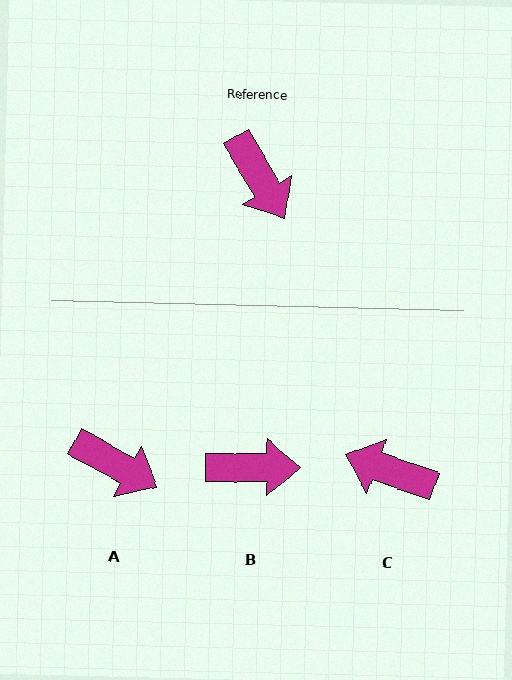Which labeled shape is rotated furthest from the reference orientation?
C, about 140 degrees away.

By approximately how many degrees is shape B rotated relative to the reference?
Approximately 59 degrees counter-clockwise.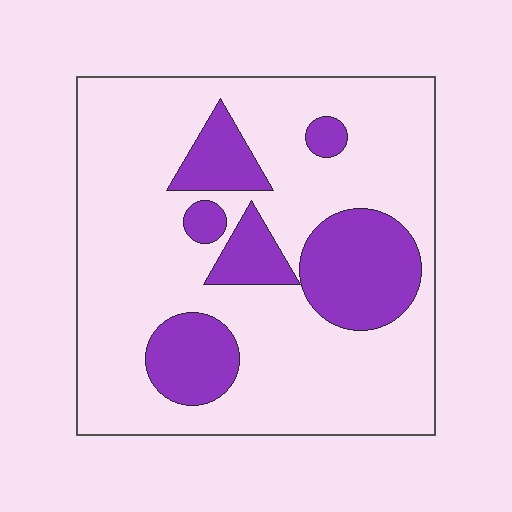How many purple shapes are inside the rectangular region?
6.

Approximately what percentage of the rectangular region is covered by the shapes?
Approximately 25%.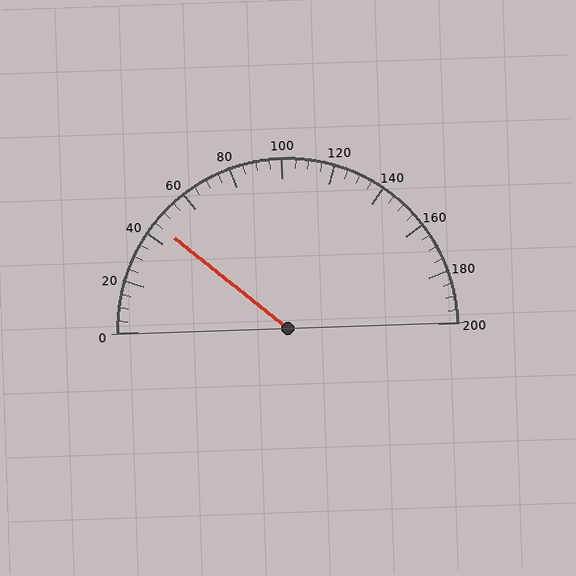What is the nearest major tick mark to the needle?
The nearest major tick mark is 40.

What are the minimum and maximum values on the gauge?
The gauge ranges from 0 to 200.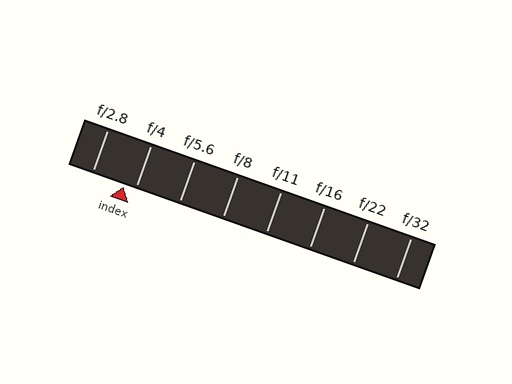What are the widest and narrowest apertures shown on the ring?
The widest aperture shown is f/2.8 and the narrowest is f/32.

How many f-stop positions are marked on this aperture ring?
There are 8 f-stop positions marked.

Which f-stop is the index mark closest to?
The index mark is closest to f/4.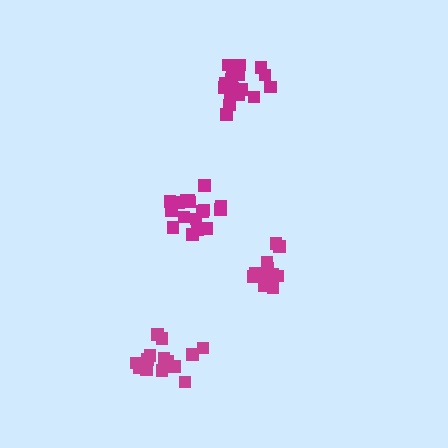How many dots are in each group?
Group 1: 18 dots, Group 2: 14 dots, Group 3: 14 dots, Group 4: 18 dots (64 total).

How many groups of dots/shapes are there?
There are 4 groups.